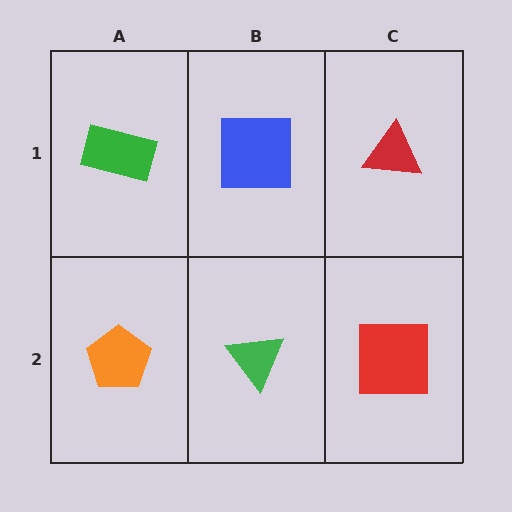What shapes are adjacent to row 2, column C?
A red triangle (row 1, column C), a green triangle (row 2, column B).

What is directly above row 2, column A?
A green rectangle.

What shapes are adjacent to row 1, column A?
An orange pentagon (row 2, column A), a blue square (row 1, column B).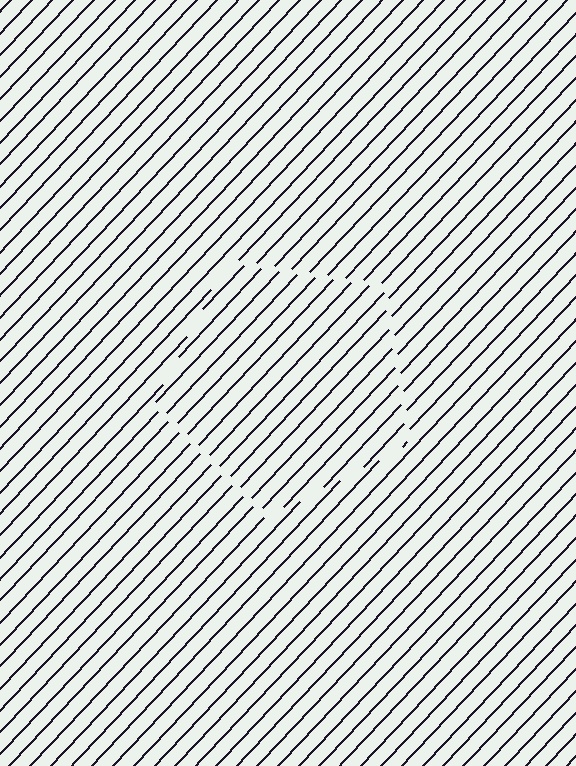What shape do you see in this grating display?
An illusory pentagon. The interior of the shape contains the same grating, shifted by half a period — the contour is defined by the phase discontinuity where line-ends from the inner and outer gratings abut.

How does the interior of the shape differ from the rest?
The interior of the shape contains the same grating, shifted by half a period — the contour is defined by the phase discontinuity where line-ends from the inner and outer gratings abut.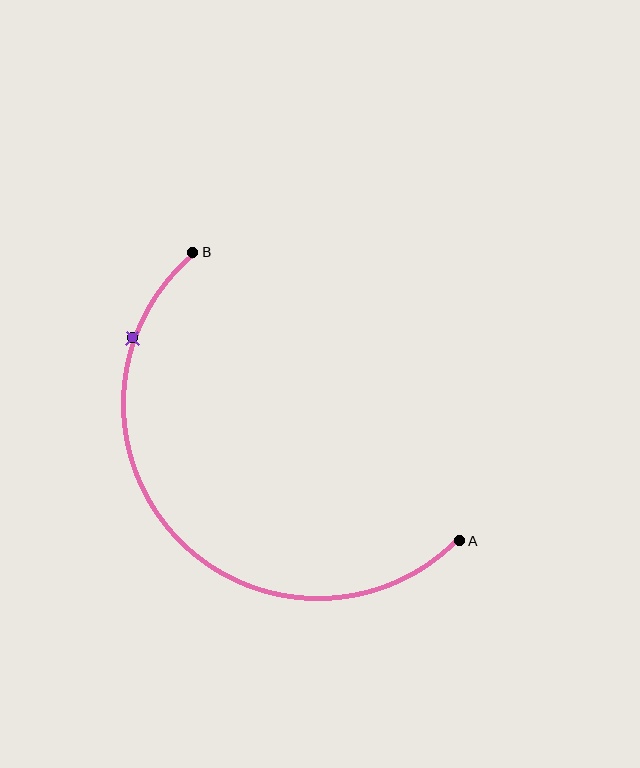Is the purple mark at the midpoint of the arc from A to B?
No. The purple mark lies on the arc but is closer to endpoint B. The arc midpoint would be at the point on the curve equidistant along the arc from both A and B.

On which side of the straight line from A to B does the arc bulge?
The arc bulges below and to the left of the straight line connecting A and B.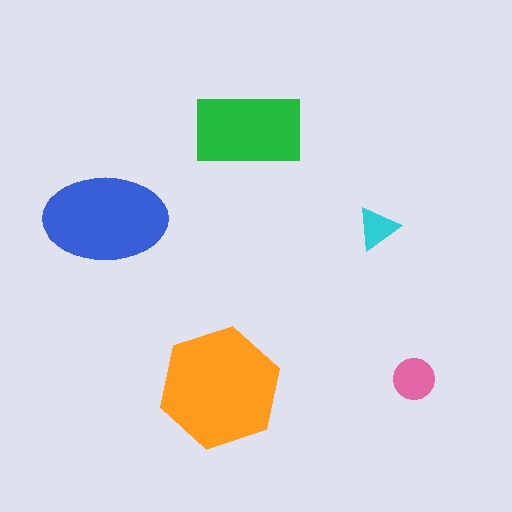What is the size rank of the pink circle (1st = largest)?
4th.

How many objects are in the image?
There are 5 objects in the image.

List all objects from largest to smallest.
The orange hexagon, the blue ellipse, the green rectangle, the pink circle, the cyan triangle.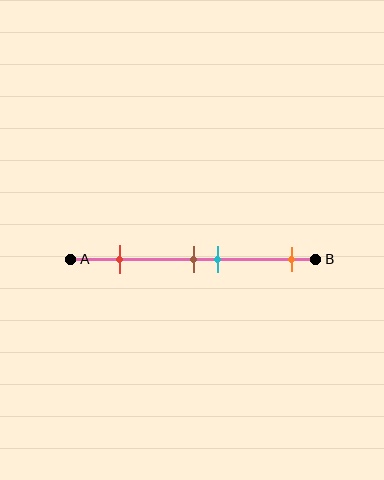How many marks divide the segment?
There are 4 marks dividing the segment.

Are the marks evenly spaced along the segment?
No, the marks are not evenly spaced.